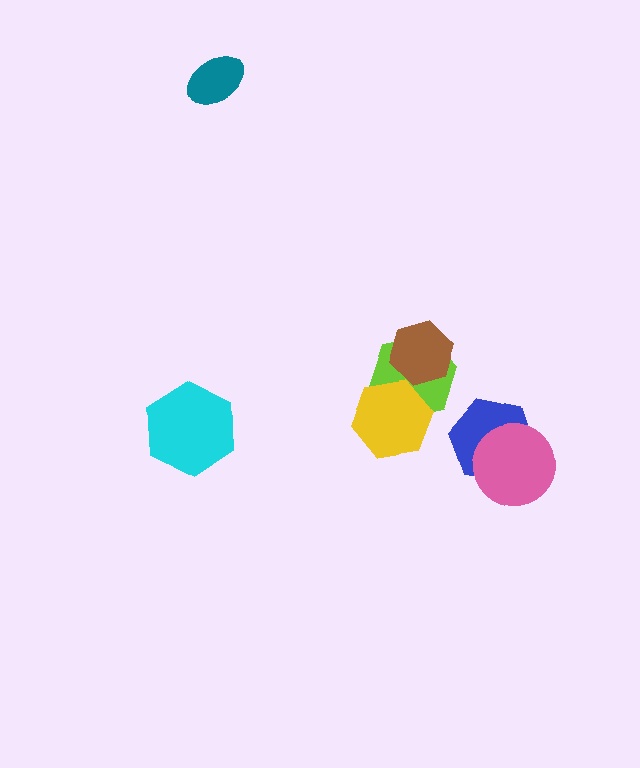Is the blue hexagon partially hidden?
Yes, it is partially covered by another shape.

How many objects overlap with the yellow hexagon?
1 object overlaps with the yellow hexagon.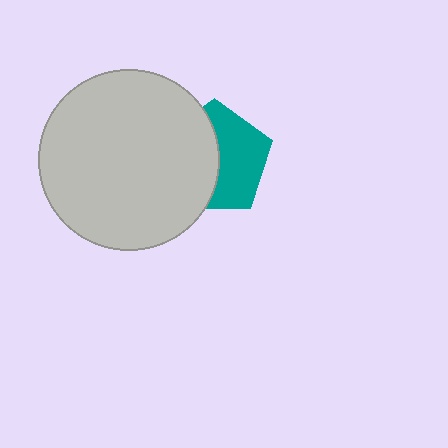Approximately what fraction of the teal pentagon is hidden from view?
Roughly 50% of the teal pentagon is hidden behind the light gray circle.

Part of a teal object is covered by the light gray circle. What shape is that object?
It is a pentagon.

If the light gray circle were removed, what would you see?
You would see the complete teal pentagon.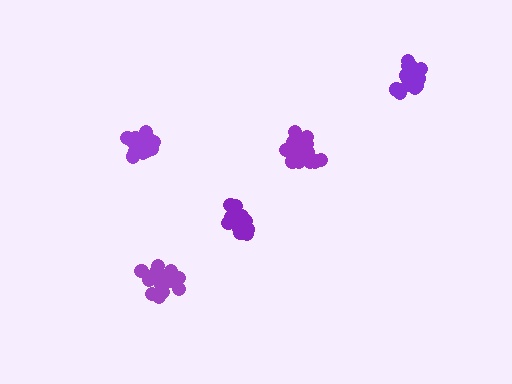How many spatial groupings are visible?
There are 5 spatial groupings.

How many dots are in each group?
Group 1: 17 dots, Group 2: 16 dots, Group 3: 17 dots, Group 4: 18 dots, Group 5: 18 dots (86 total).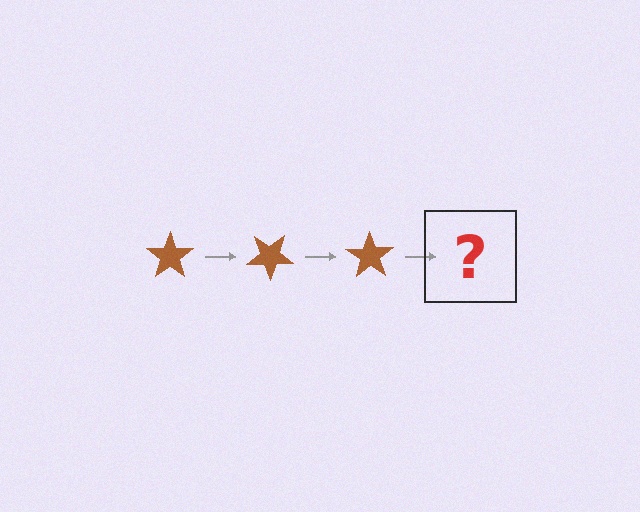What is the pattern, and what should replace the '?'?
The pattern is that the star rotates 35 degrees each step. The '?' should be a brown star rotated 105 degrees.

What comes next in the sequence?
The next element should be a brown star rotated 105 degrees.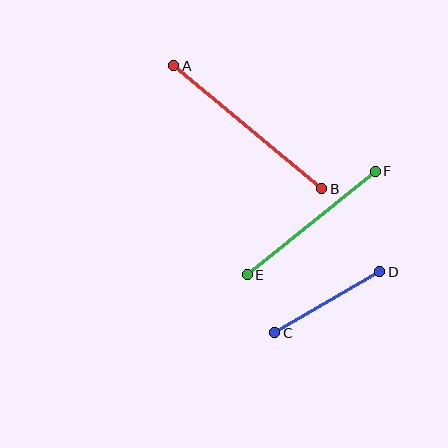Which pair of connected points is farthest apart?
Points A and B are farthest apart.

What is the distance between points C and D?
The distance is approximately 121 pixels.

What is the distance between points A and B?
The distance is approximately 193 pixels.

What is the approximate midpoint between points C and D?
The midpoint is at approximately (327, 302) pixels.